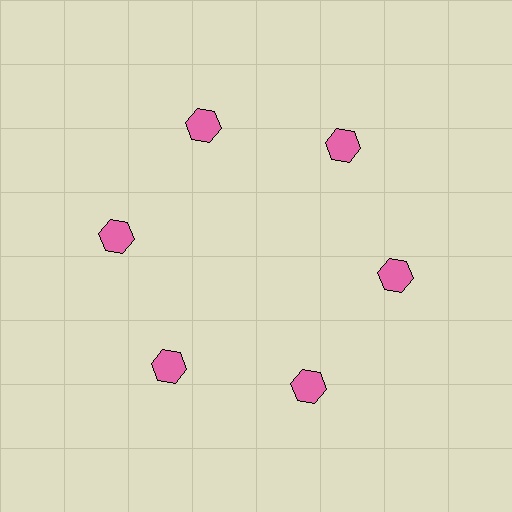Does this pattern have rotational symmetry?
Yes, this pattern has 6-fold rotational symmetry. It looks the same after rotating 60 degrees around the center.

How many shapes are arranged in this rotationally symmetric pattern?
There are 6 shapes, arranged in 6 groups of 1.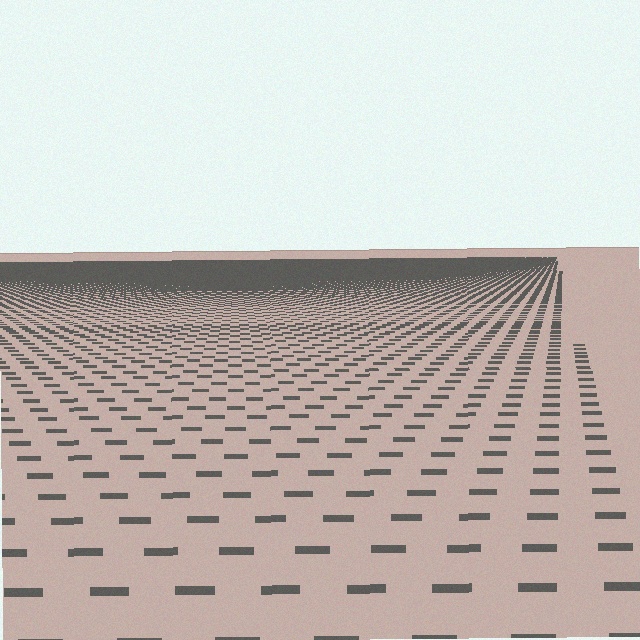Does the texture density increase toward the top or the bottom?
Density increases toward the top.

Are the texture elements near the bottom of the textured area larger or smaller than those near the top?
Larger. Near the bottom, elements are closer to the viewer and appear at a bigger on-screen size.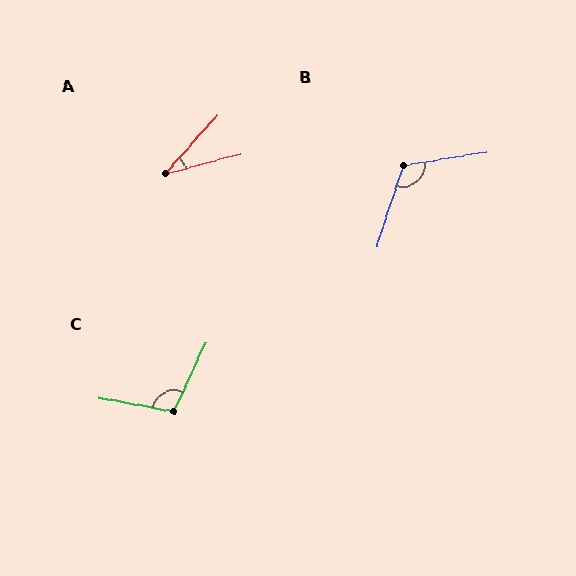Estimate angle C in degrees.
Approximately 105 degrees.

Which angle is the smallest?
A, at approximately 32 degrees.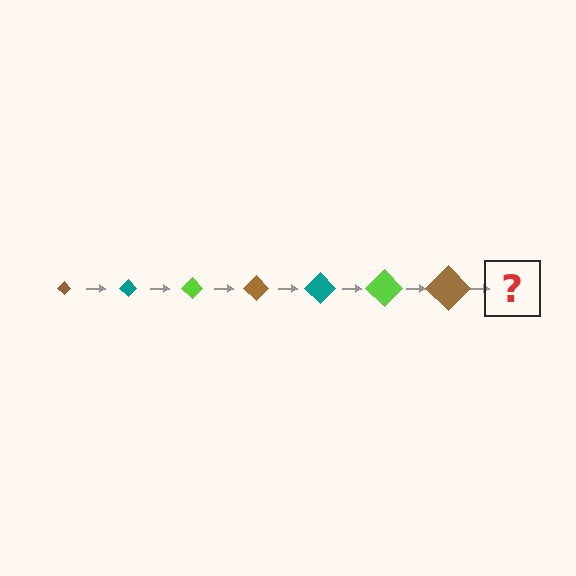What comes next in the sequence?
The next element should be a teal diamond, larger than the previous one.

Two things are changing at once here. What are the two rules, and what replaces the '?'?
The two rules are that the diamond grows larger each step and the color cycles through brown, teal, and lime. The '?' should be a teal diamond, larger than the previous one.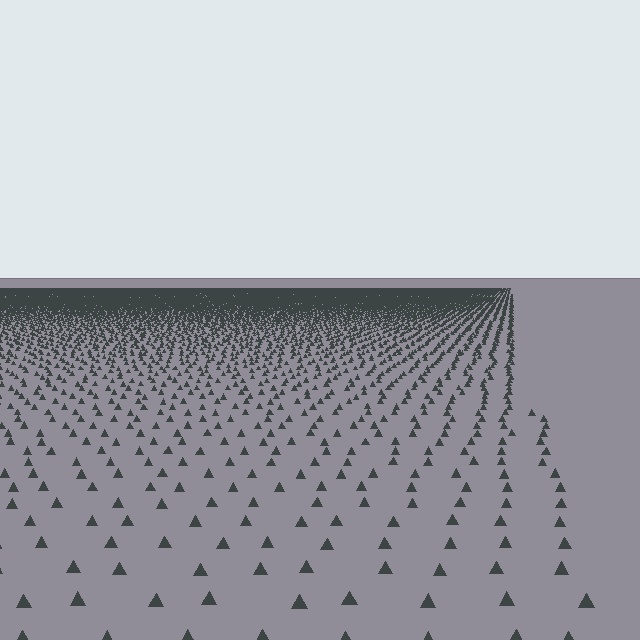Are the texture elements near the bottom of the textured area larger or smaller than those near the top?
Larger. Near the bottom, elements are closer to the viewer and appear at a bigger on-screen size.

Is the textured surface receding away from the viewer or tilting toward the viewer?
The surface is receding away from the viewer. Texture elements get smaller and denser toward the top.